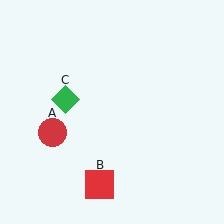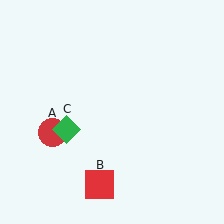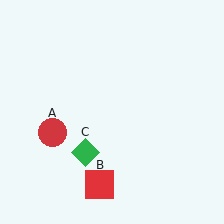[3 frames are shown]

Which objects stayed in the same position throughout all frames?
Red circle (object A) and red square (object B) remained stationary.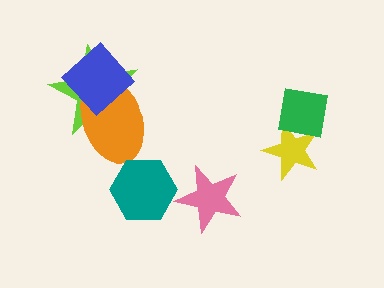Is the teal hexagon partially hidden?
No, no other shape covers it.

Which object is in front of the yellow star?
The green square is in front of the yellow star.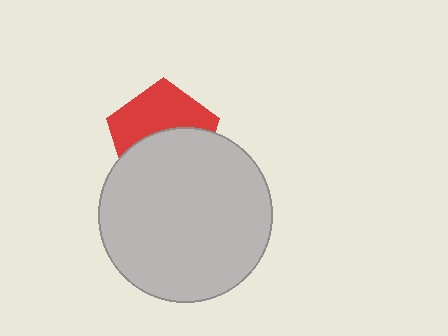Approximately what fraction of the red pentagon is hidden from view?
Roughly 52% of the red pentagon is hidden behind the light gray circle.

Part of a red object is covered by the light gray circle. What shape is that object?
It is a pentagon.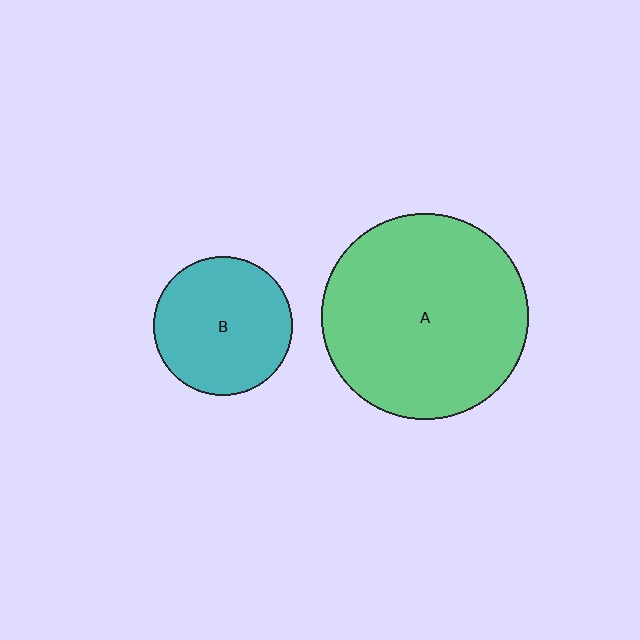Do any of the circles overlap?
No, none of the circles overlap.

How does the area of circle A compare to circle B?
Approximately 2.2 times.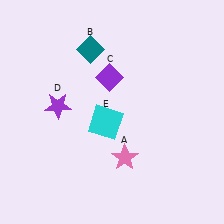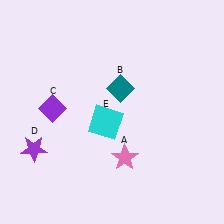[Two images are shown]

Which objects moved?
The objects that moved are: the teal diamond (B), the purple diamond (C), the purple star (D).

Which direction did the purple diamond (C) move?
The purple diamond (C) moved left.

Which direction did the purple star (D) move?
The purple star (D) moved down.